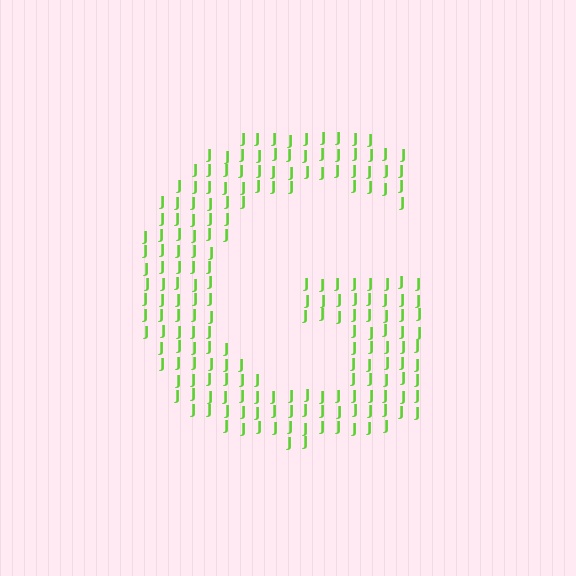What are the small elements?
The small elements are letter J's.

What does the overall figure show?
The overall figure shows the letter G.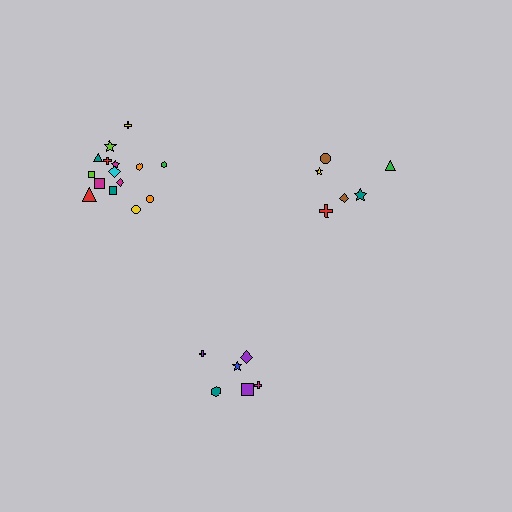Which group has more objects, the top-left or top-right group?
The top-left group.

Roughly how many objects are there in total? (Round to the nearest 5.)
Roughly 25 objects in total.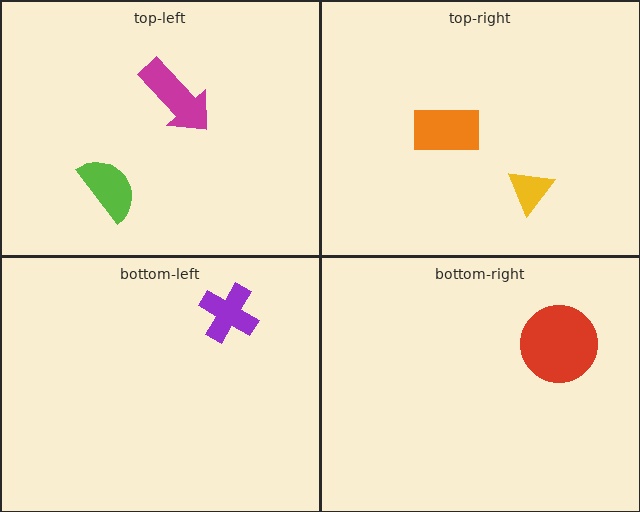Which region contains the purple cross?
The bottom-left region.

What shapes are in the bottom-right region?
The red circle.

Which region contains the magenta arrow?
The top-left region.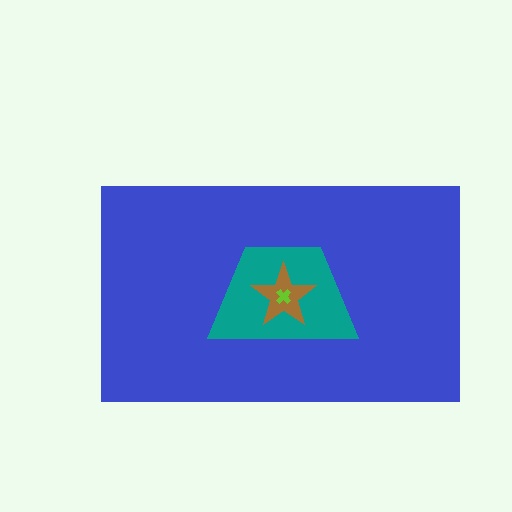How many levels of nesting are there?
4.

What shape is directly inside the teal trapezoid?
The brown star.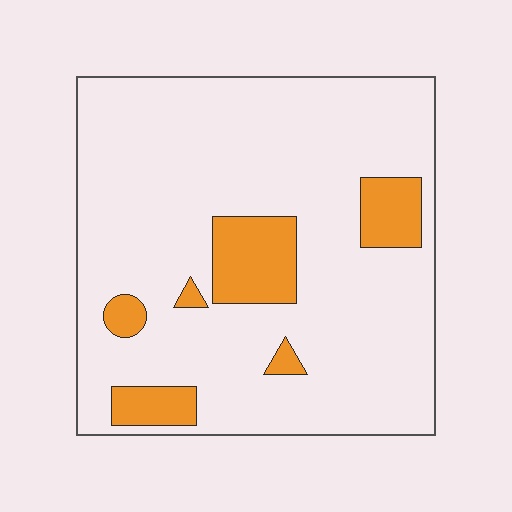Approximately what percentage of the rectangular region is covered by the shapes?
Approximately 15%.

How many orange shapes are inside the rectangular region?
6.